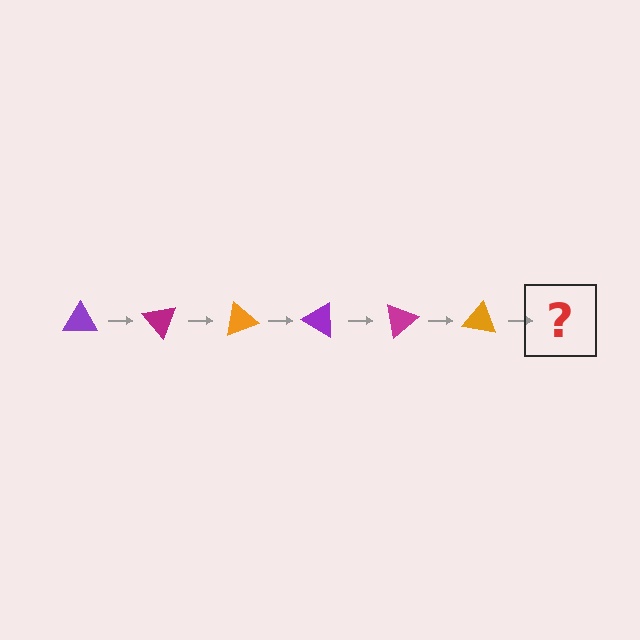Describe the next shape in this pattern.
It should be a purple triangle, rotated 300 degrees from the start.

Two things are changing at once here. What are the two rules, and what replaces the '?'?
The two rules are that it rotates 50 degrees each step and the color cycles through purple, magenta, and orange. The '?' should be a purple triangle, rotated 300 degrees from the start.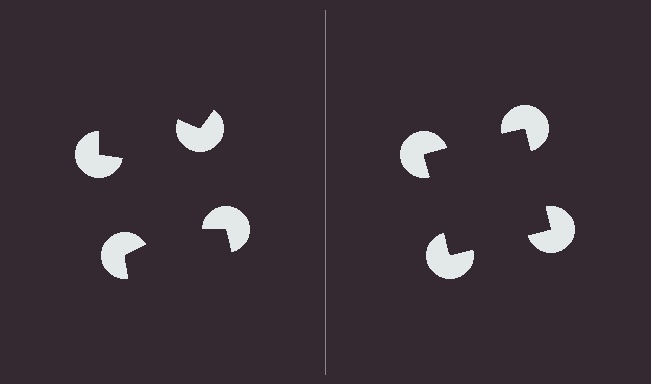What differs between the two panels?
The pac-man discs are positioned identically on both sides; only the wedge orientations differ. On the right they align to a square; on the left they are misaligned.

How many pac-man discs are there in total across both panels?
8 — 4 on each side.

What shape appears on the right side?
An illusory square.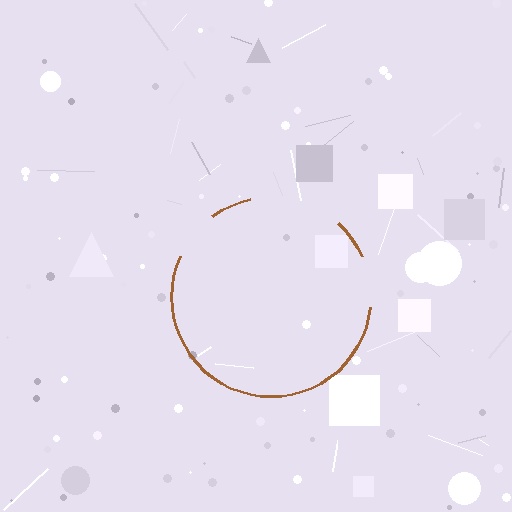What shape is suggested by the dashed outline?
The dashed outline suggests a circle.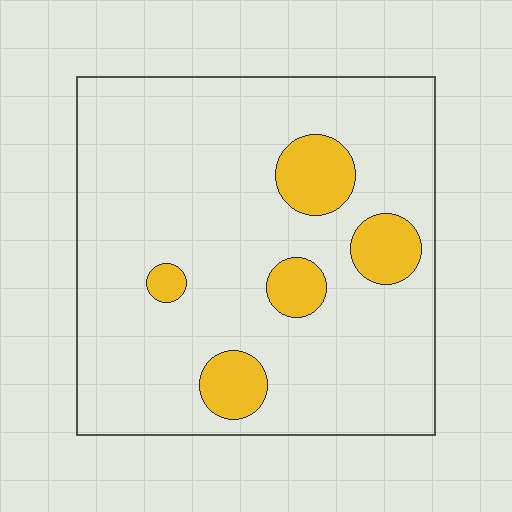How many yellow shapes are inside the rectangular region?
5.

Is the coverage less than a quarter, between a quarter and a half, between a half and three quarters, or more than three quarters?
Less than a quarter.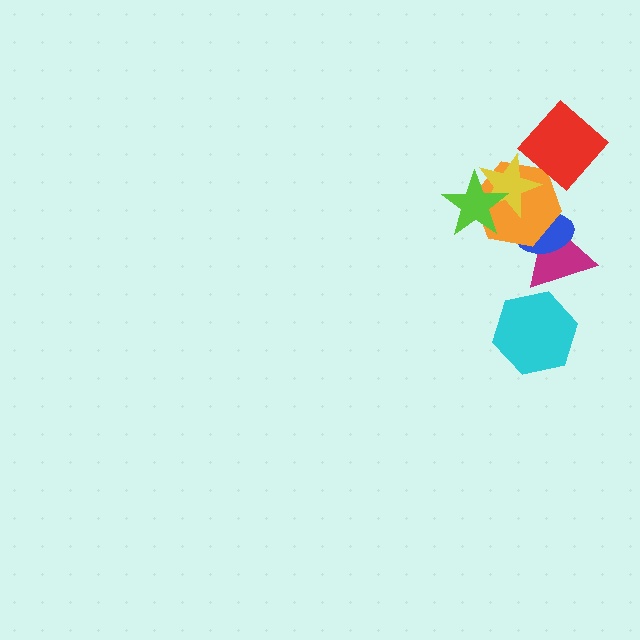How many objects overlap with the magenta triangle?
2 objects overlap with the magenta triangle.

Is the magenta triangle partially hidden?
Yes, it is partially covered by another shape.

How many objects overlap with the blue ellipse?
2 objects overlap with the blue ellipse.